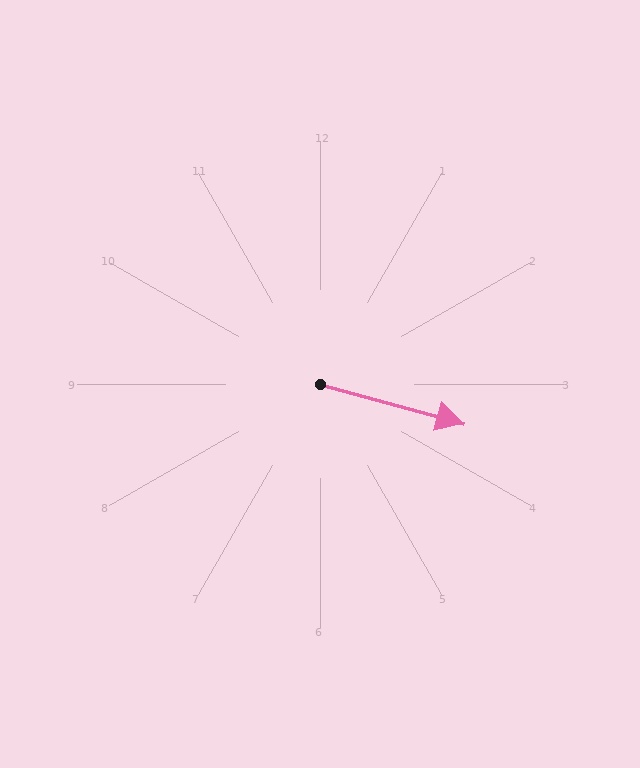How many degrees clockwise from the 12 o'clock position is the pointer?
Approximately 105 degrees.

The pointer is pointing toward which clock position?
Roughly 4 o'clock.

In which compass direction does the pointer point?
East.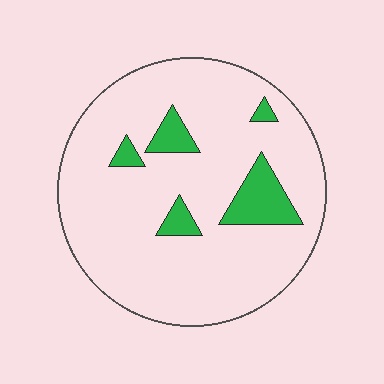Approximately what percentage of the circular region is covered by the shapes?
Approximately 10%.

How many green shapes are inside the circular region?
5.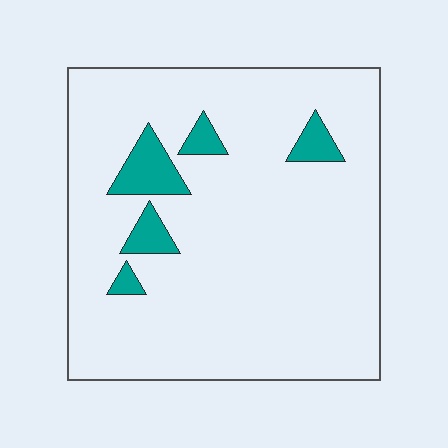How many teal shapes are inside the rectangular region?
5.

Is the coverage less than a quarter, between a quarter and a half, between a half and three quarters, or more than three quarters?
Less than a quarter.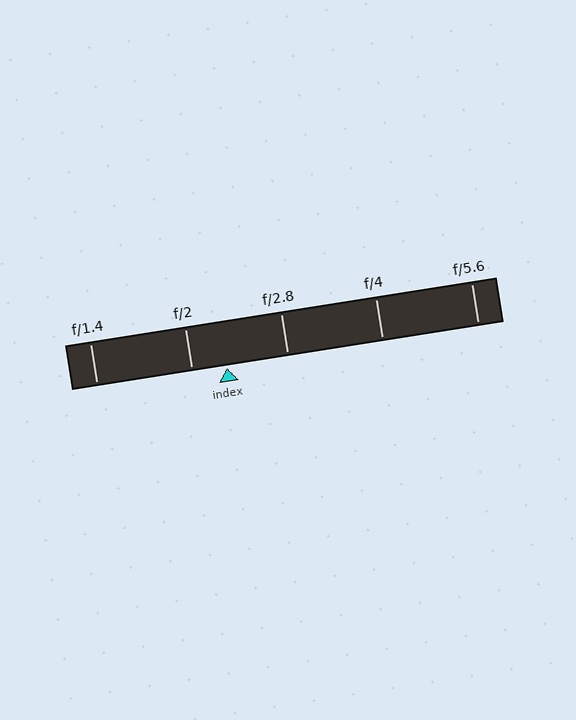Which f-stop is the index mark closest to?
The index mark is closest to f/2.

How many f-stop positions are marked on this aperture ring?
There are 5 f-stop positions marked.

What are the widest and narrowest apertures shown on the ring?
The widest aperture shown is f/1.4 and the narrowest is f/5.6.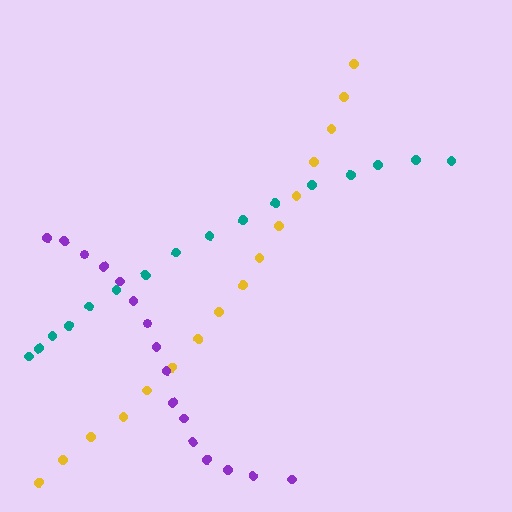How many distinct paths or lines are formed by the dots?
There are 3 distinct paths.